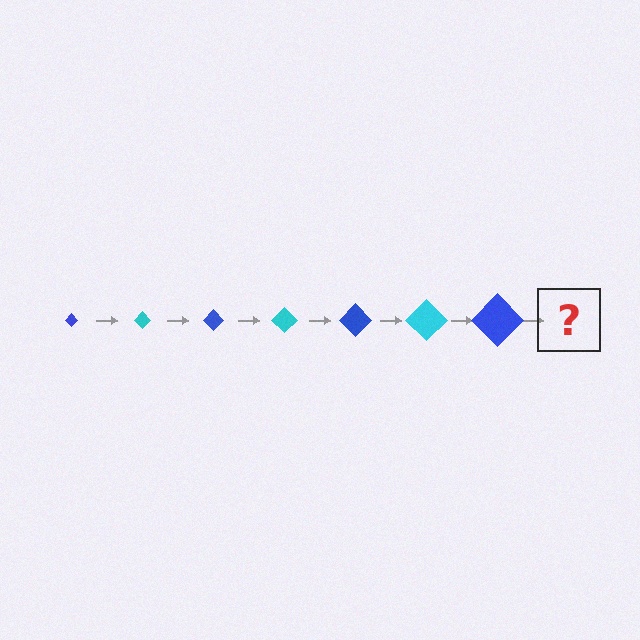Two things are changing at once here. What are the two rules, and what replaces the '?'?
The two rules are that the diamond grows larger each step and the color cycles through blue and cyan. The '?' should be a cyan diamond, larger than the previous one.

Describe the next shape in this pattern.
It should be a cyan diamond, larger than the previous one.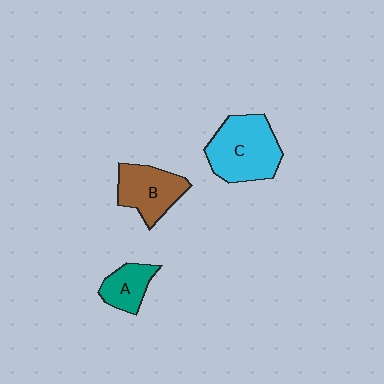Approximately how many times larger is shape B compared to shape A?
Approximately 1.5 times.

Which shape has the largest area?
Shape C (cyan).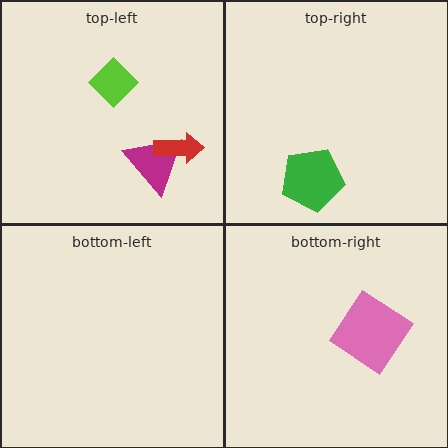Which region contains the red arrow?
The top-left region.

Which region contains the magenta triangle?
The top-left region.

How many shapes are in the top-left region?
3.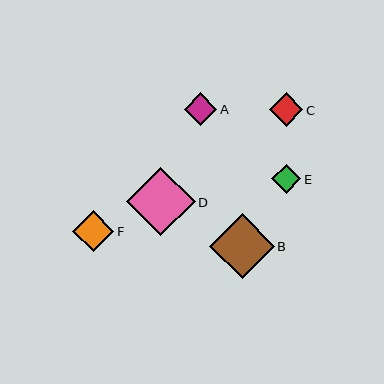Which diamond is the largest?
Diamond D is the largest with a size of approximately 68 pixels.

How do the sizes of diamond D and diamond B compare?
Diamond D and diamond B are approximately the same size.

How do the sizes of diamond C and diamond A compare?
Diamond C and diamond A are approximately the same size.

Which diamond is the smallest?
Diamond E is the smallest with a size of approximately 29 pixels.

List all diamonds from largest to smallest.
From largest to smallest: D, B, F, C, A, E.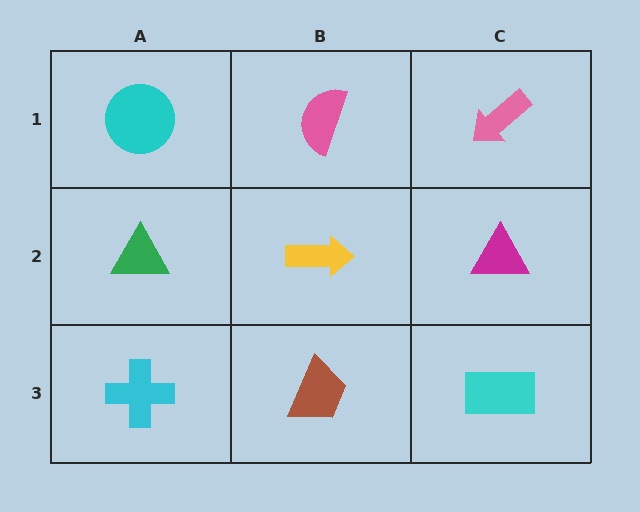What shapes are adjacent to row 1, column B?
A yellow arrow (row 2, column B), a cyan circle (row 1, column A), a pink arrow (row 1, column C).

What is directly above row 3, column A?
A green triangle.